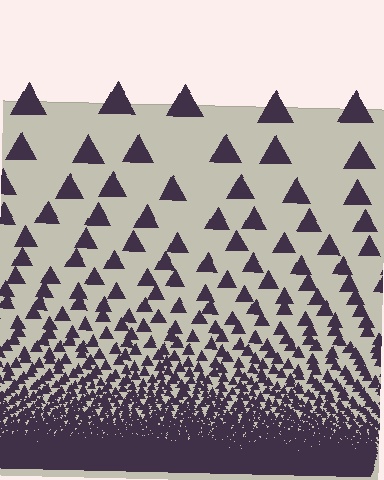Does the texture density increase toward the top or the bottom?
Density increases toward the bottom.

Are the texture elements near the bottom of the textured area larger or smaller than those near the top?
Smaller. The gradient is inverted — elements near the bottom are smaller and denser.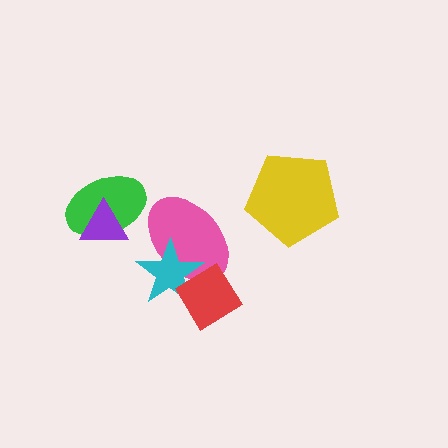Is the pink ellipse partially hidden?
Yes, it is partially covered by another shape.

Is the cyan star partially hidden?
Yes, it is partially covered by another shape.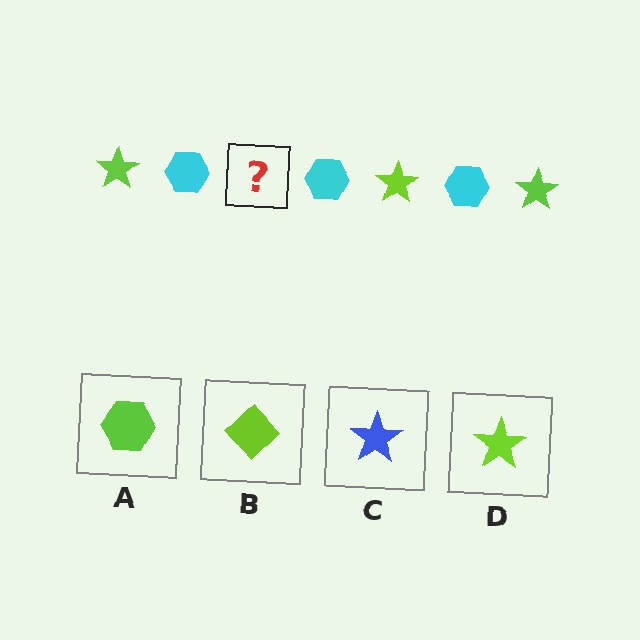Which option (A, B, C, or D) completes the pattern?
D.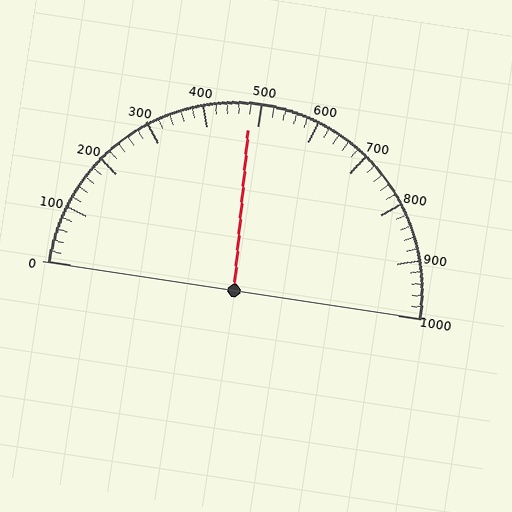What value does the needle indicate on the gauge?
The needle indicates approximately 480.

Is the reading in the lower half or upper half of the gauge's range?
The reading is in the lower half of the range (0 to 1000).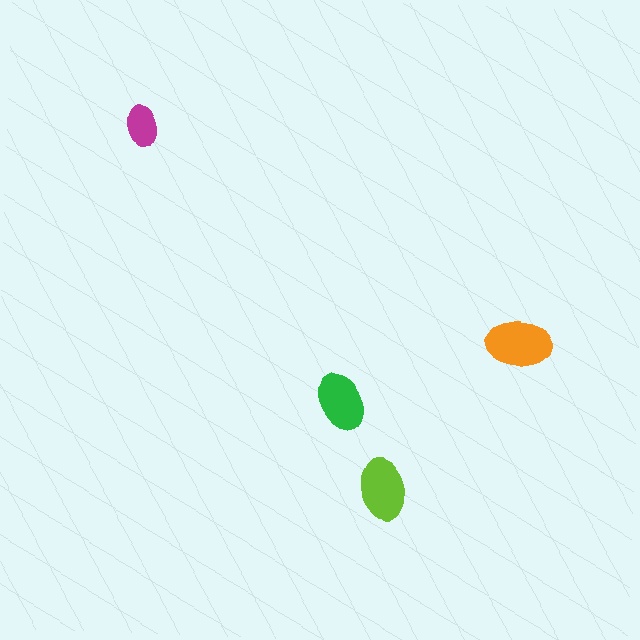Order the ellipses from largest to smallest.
the orange one, the lime one, the green one, the magenta one.